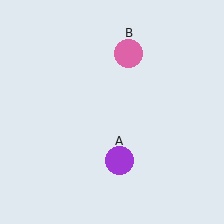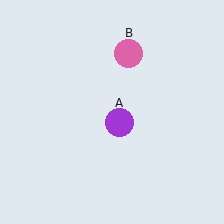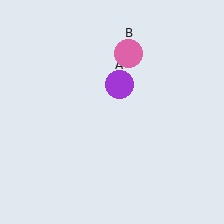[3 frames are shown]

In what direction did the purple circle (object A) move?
The purple circle (object A) moved up.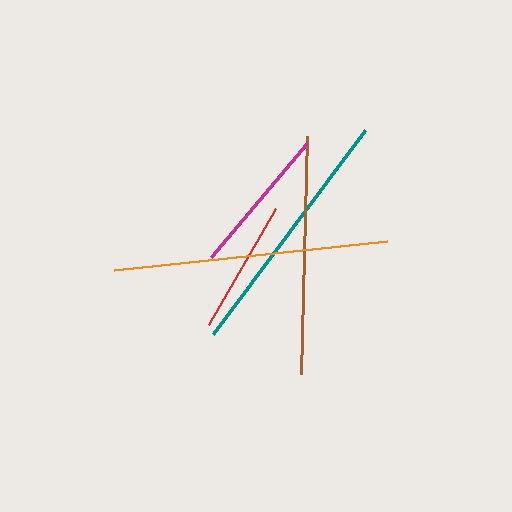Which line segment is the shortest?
The red line is the shortest at approximately 134 pixels.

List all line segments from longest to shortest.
From longest to shortest: orange, teal, brown, magenta, red.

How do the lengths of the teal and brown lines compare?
The teal and brown lines are approximately the same length.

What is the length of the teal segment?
The teal segment is approximately 255 pixels long.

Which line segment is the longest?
The orange line is the longest at approximately 274 pixels.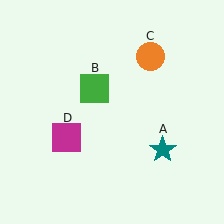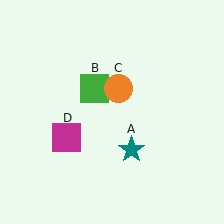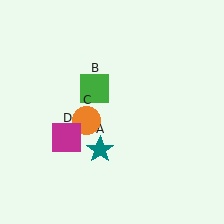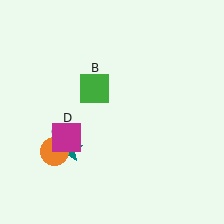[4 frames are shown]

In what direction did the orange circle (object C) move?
The orange circle (object C) moved down and to the left.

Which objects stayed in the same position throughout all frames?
Green square (object B) and magenta square (object D) remained stationary.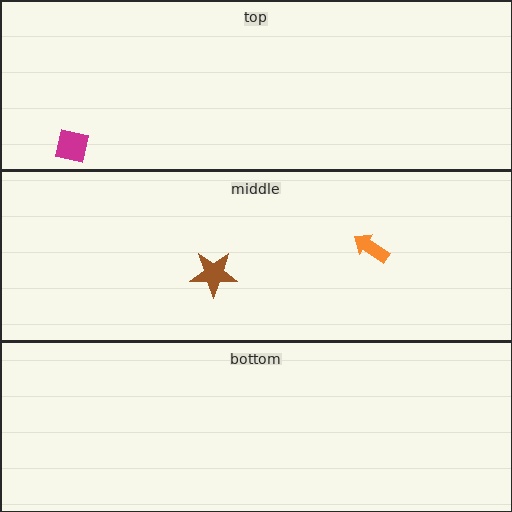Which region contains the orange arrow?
The middle region.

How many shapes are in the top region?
1.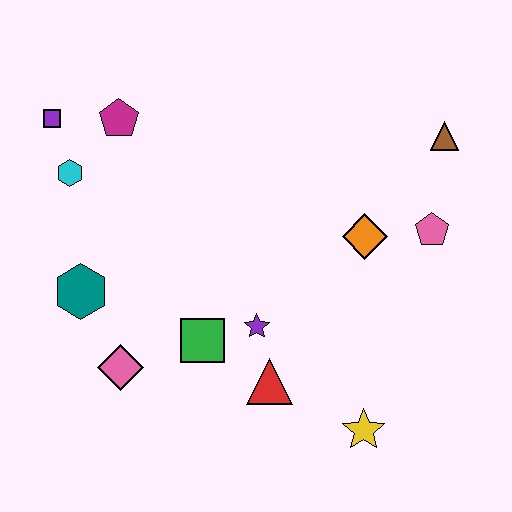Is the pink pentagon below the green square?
No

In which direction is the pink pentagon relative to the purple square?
The pink pentagon is to the right of the purple square.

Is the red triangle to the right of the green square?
Yes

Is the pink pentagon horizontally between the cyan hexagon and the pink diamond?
No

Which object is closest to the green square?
The purple star is closest to the green square.